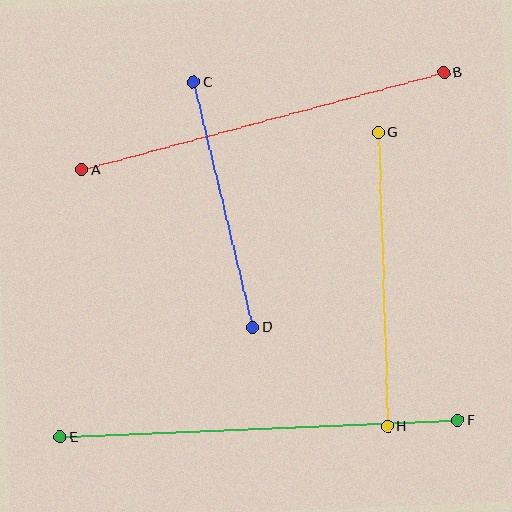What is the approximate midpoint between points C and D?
The midpoint is at approximately (223, 205) pixels.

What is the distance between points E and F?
The distance is approximately 398 pixels.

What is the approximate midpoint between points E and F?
The midpoint is at approximately (259, 429) pixels.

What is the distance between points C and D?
The distance is approximately 252 pixels.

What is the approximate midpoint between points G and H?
The midpoint is at approximately (383, 279) pixels.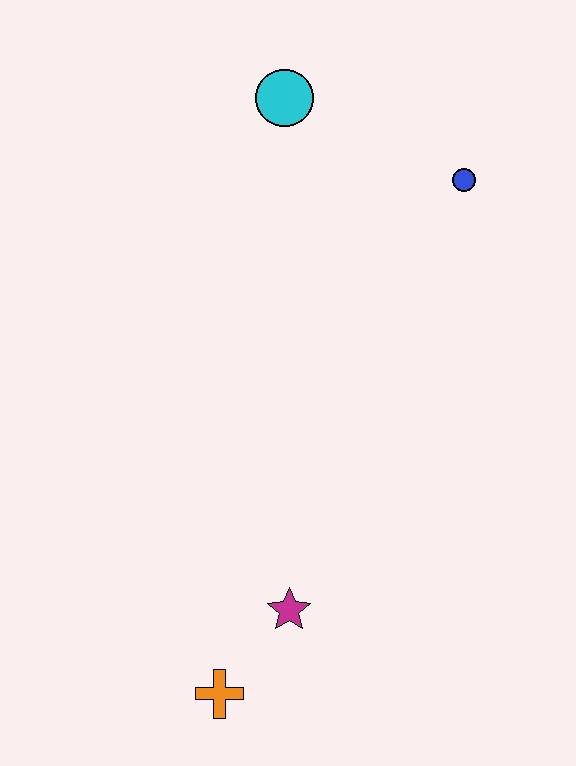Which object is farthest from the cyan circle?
The orange cross is farthest from the cyan circle.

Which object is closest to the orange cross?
The magenta star is closest to the orange cross.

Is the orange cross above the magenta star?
No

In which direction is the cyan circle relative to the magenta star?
The cyan circle is above the magenta star.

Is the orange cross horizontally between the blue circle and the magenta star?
No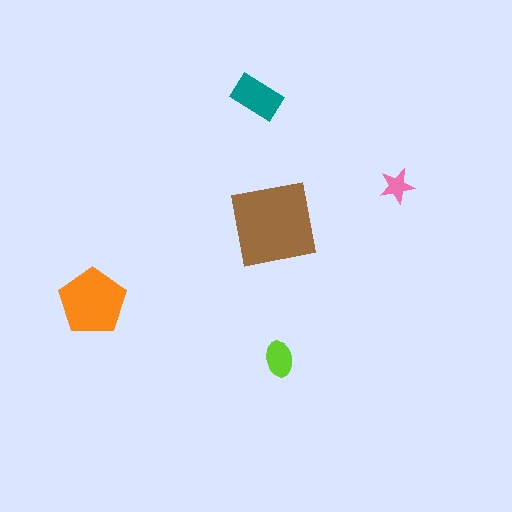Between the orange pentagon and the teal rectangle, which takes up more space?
The orange pentagon.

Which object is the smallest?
The pink star.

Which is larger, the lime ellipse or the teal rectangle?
The teal rectangle.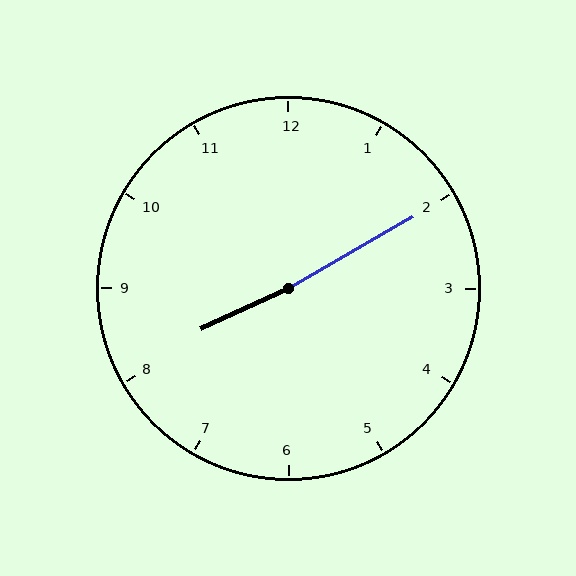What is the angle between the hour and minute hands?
Approximately 175 degrees.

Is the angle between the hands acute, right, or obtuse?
It is obtuse.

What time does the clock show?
8:10.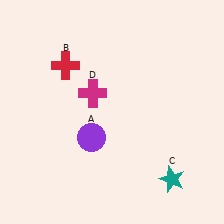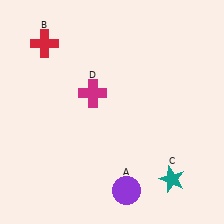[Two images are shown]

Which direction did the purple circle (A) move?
The purple circle (A) moved down.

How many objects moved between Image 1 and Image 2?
2 objects moved between the two images.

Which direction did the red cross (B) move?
The red cross (B) moved up.